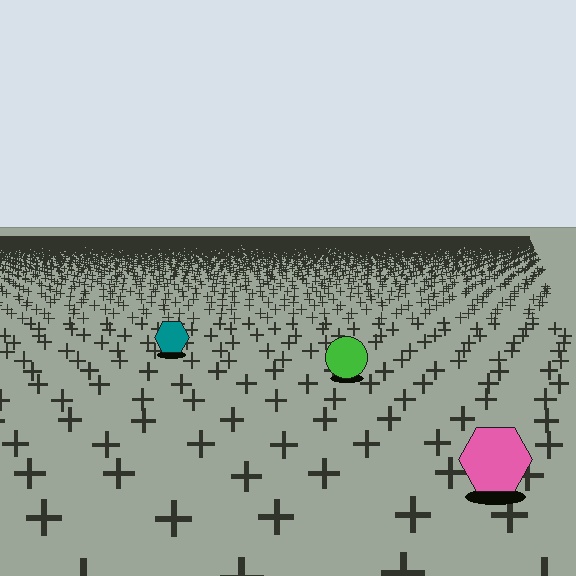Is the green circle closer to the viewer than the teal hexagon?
Yes. The green circle is closer — you can tell from the texture gradient: the ground texture is coarser near it.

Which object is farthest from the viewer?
The teal hexagon is farthest from the viewer. It appears smaller and the ground texture around it is denser.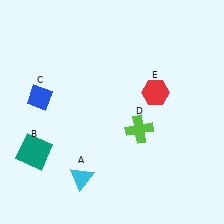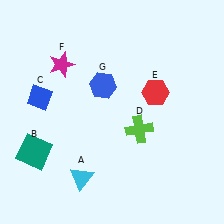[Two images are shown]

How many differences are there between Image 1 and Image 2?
There are 2 differences between the two images.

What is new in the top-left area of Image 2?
A blue hexagon (G) was added in the top-left area of Image 2.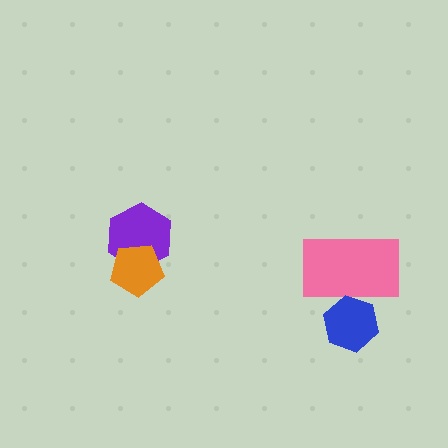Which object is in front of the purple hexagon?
The orange pentagon is in front of the purple hexagon.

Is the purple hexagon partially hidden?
Yes, it is partially covered by another shape.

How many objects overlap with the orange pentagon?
1 object overlaps with the orange pentagon.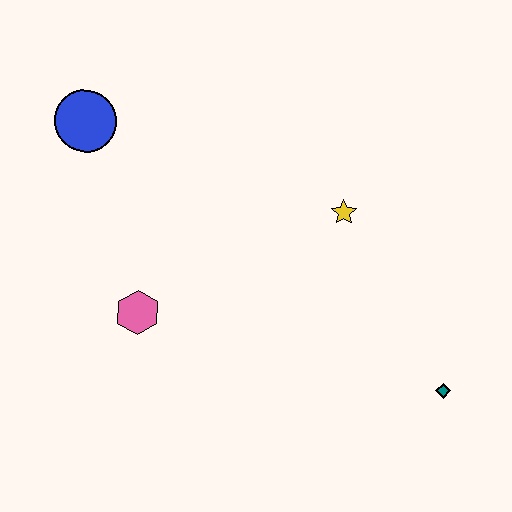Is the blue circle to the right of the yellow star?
No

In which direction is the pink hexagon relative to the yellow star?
The pink hexagon is to the left of the yellow star.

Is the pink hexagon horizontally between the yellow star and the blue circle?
Yes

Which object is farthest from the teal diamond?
The blue circle is farthest from the teal diamond.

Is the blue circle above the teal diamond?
Yes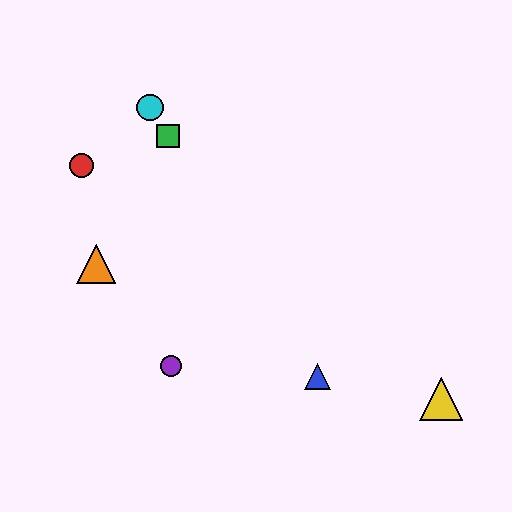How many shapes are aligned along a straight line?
3 shapes (the blue triangle, the green square, the cyan circle) are aligned along a straight line.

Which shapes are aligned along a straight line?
The blue triangle, the green square, the cyan circle are aligned along a straight line.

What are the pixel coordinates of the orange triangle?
The orange triangle is at (96, 264).